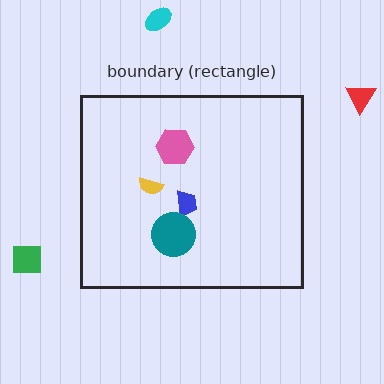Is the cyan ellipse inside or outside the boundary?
Outside.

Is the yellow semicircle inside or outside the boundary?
Inside.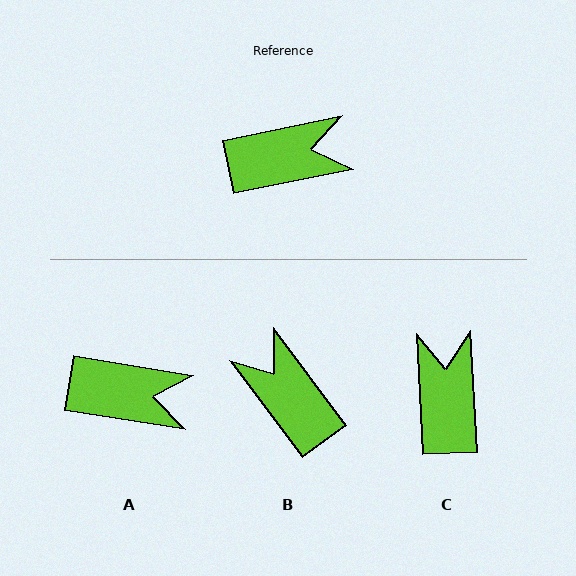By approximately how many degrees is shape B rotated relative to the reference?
Approximately 115 degrees counter-clockwise.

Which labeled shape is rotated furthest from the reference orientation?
B, about 115 degrees away.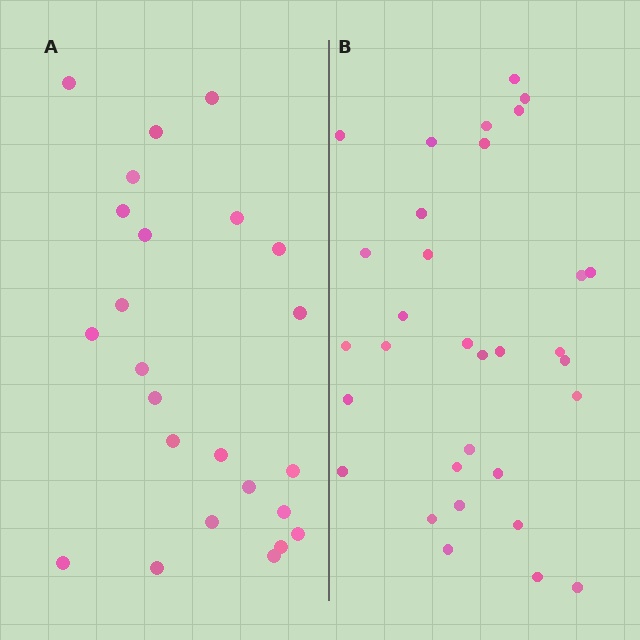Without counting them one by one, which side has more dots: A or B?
Region B (the right region) has more dots.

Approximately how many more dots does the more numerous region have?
Region B has roughly 8 or so more dots than region A.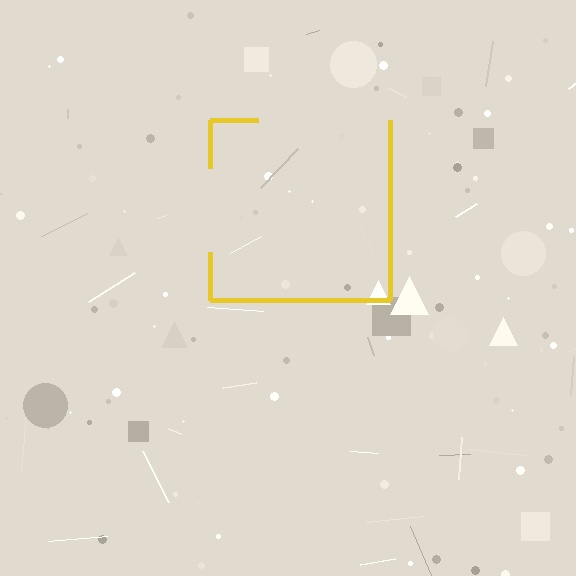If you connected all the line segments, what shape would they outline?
They would outline a square.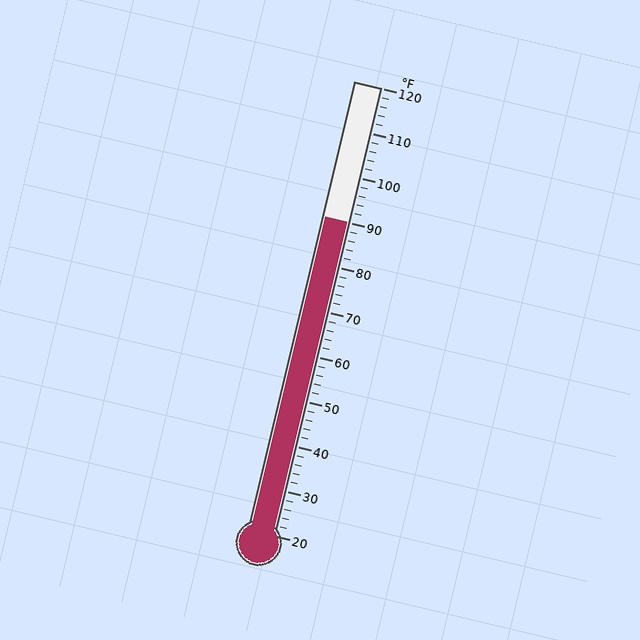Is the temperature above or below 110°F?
The temperature is below 110°F.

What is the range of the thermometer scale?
The thermometer scale ranges from 20°F to 120°F.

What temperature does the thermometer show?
The thermometer shows approximately 90°F.